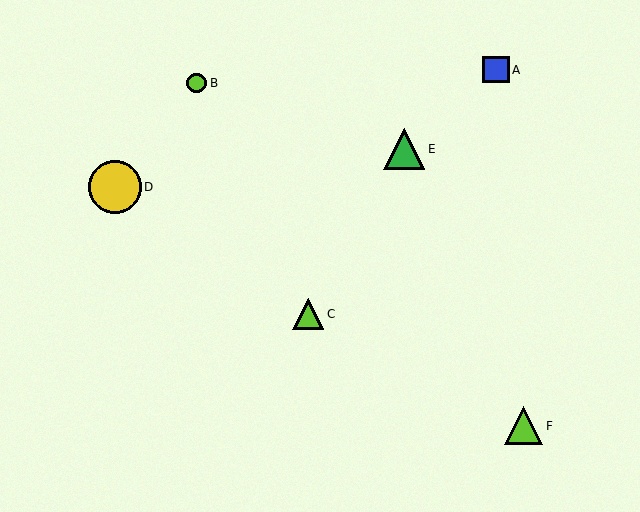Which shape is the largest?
The yellow circle (labeled D) is the largest.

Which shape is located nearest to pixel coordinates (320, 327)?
The lime triangle (labeled C) at (308, 314) is nearest to that location.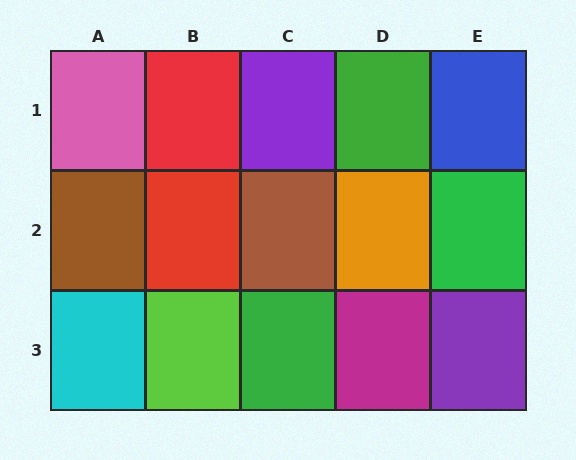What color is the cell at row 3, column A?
Cyan.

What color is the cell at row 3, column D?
Magenta.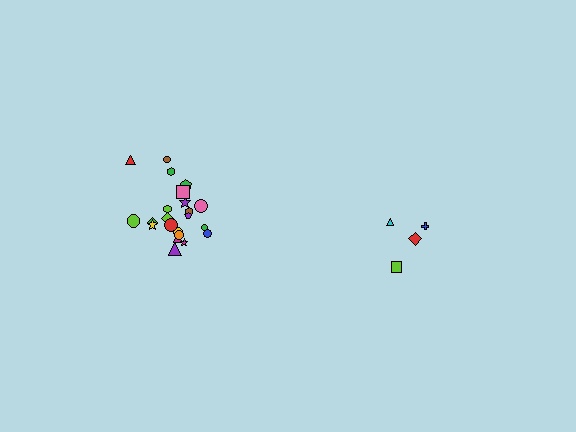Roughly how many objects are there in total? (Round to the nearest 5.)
Roughly 25 objects in total.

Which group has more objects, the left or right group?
The left group.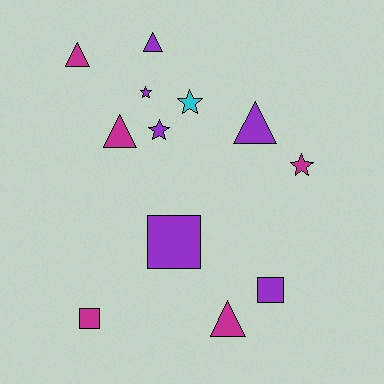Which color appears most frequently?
Purple, with 6 objects.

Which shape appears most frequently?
Triangle, with 5 objects.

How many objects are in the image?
There are 12 objects.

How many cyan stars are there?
There is 1 cyan star.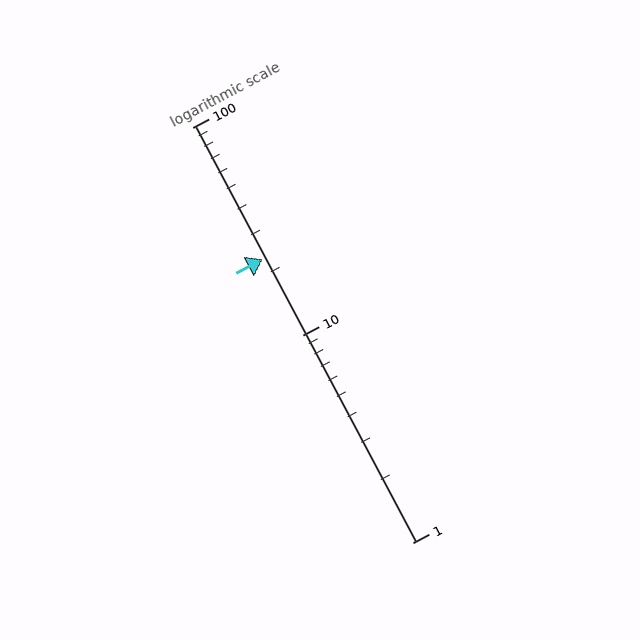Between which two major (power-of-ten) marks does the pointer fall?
The pointer is between 10 and 100.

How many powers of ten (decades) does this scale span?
The scale spans 2 decades, from 1 to 100.